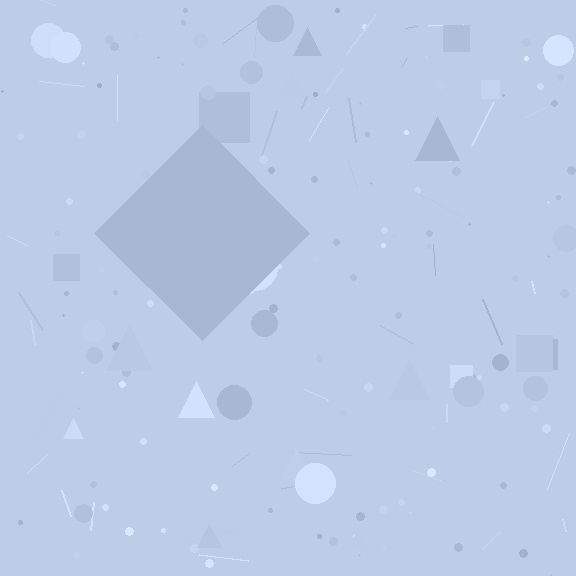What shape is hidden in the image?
A diamond is hidden in the image.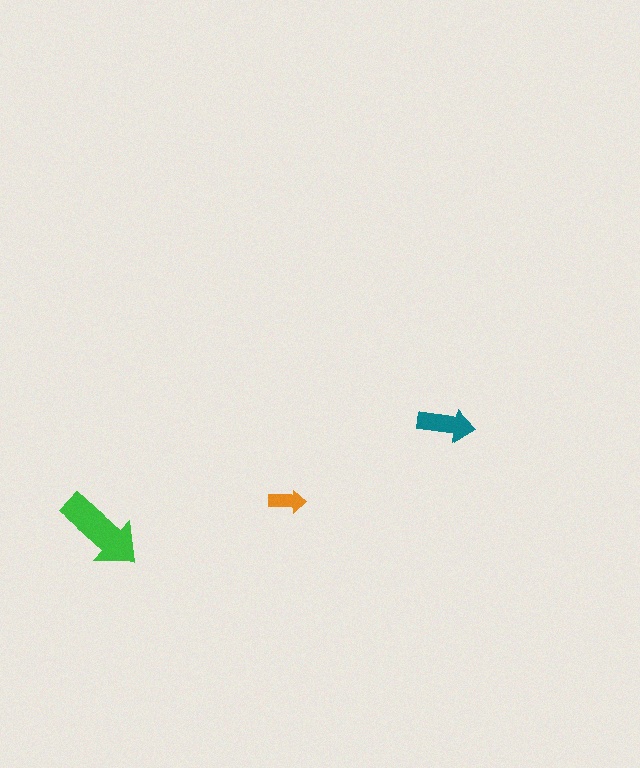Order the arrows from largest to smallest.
the green one, the teal one, the orange one.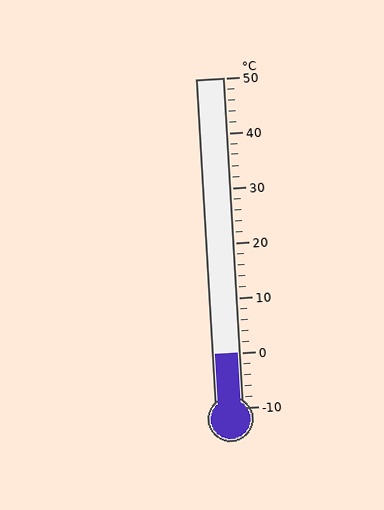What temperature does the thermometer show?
The thermometer shows approximately 0°C.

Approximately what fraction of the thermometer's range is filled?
The thermometer is filled to approximately 15% of its range.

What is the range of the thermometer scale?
The thermometer scale ranges from -10°C to 50°C.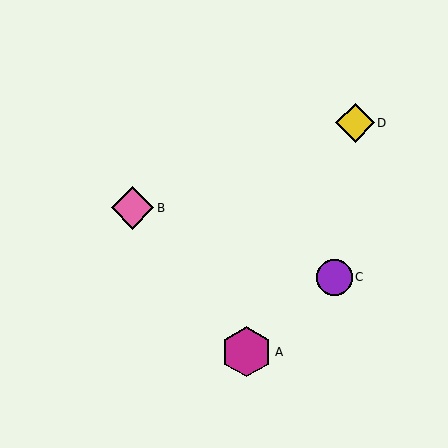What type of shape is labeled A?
Shape A is a magenta hexagon.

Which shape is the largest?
The magenta hexagon (labeled A) is the largest.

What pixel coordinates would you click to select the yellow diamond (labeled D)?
Click at (355, 123) to select the yellow diamond D.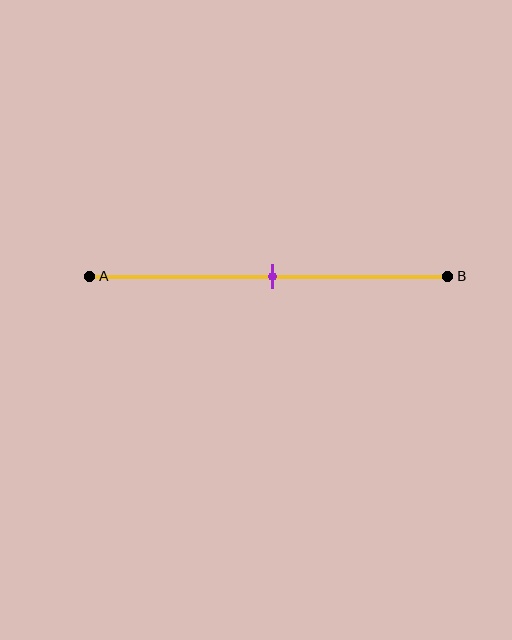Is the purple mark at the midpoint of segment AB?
Yes, the mark is approximately at the midpoint.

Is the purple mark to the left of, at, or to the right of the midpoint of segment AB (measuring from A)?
The purple mark is approximately at the midpoint of segment AB.